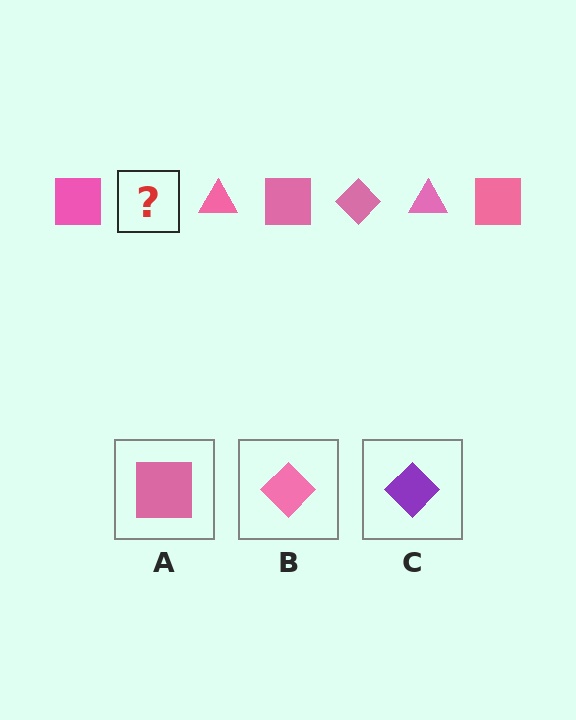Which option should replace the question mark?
Option B.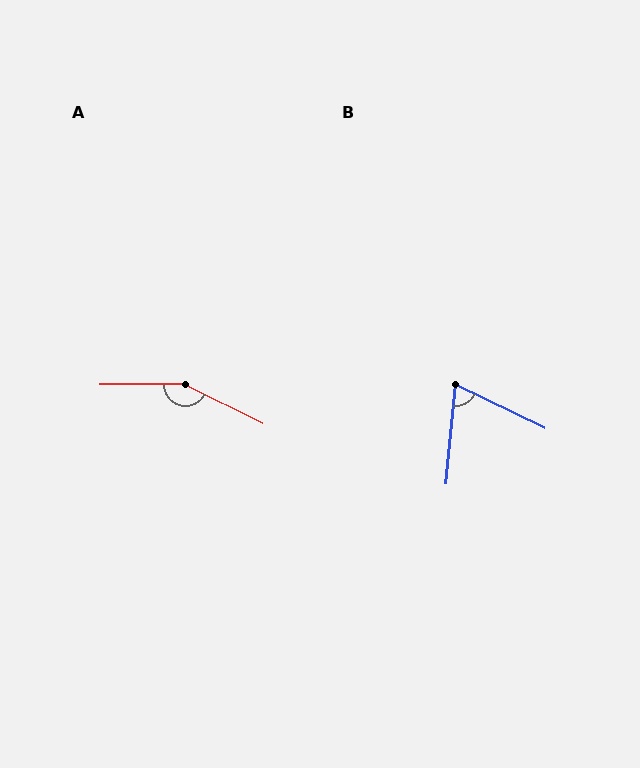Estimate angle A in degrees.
Approximately 153 degrees.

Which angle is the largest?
A, at approximately 153 degrees.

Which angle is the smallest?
B, at approximately 69 degrees.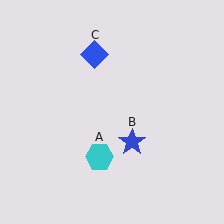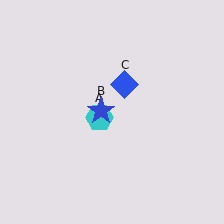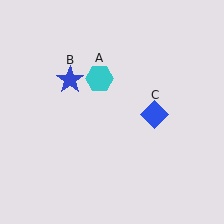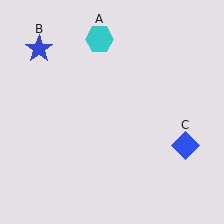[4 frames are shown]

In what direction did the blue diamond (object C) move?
The blue diamond (object C) moved down and to the right.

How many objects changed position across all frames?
3 objects changed position: cyan hexagon (object A), blue star (object B), blue diamond (object C).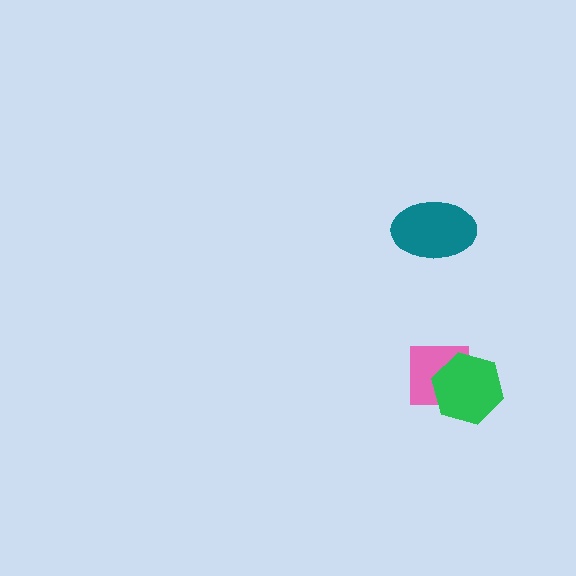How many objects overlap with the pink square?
1 object overlaps with the pink square.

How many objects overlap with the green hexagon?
1 object overlaps with the green hexagon.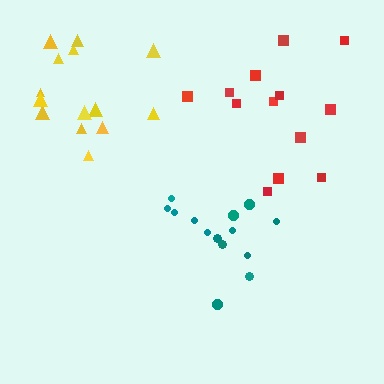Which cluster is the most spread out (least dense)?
Red.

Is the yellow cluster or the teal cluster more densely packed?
Teal.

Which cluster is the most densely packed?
Teal.